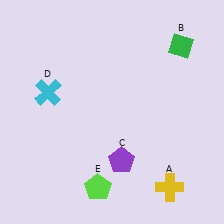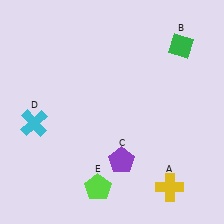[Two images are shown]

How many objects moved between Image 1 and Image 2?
1 object moved between the two images.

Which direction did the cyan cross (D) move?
The cyan cross (D) moved down.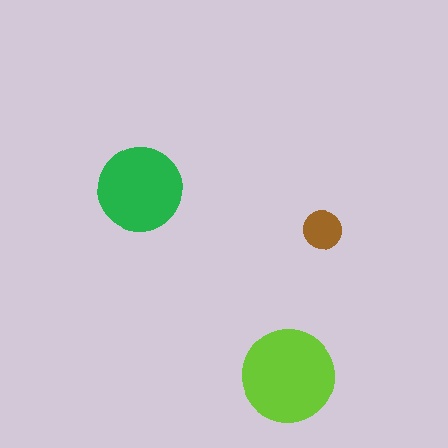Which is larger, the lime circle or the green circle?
The lime one.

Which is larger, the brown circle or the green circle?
The green one.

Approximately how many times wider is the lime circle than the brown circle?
About 2.5 times wider.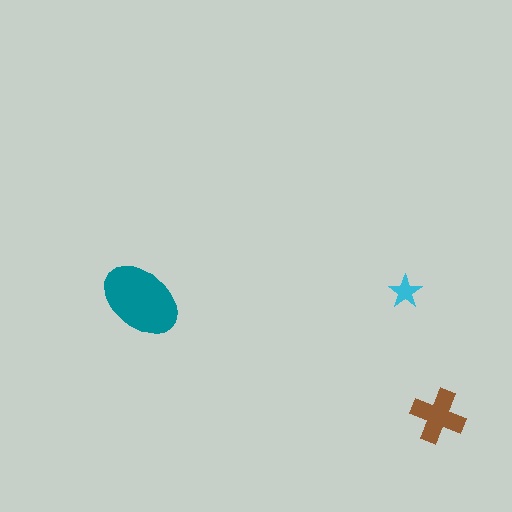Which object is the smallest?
The cyan star.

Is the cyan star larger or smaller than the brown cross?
Smaller.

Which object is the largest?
The teal ellipse.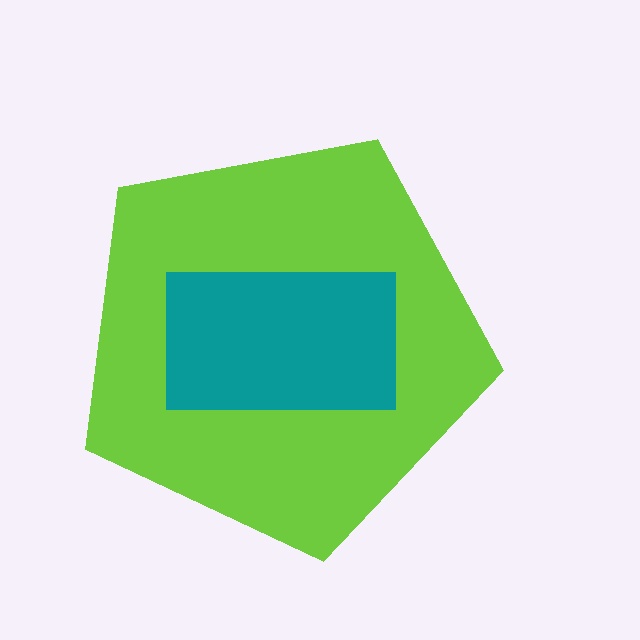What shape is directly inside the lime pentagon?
The teal rectangle.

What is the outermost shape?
The lime pentagon.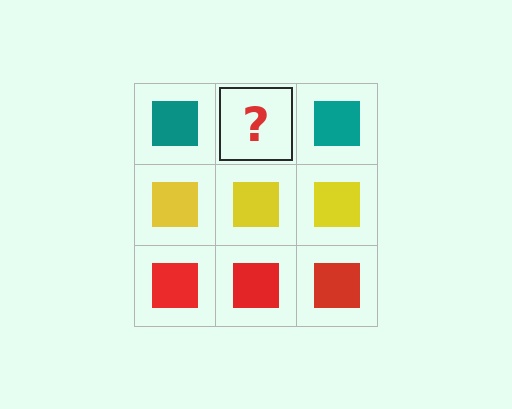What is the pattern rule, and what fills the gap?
The rule is that each row has a consistent color. The gap should be filled with a teal square.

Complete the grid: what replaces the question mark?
The question mark should be replaced with a teal square.